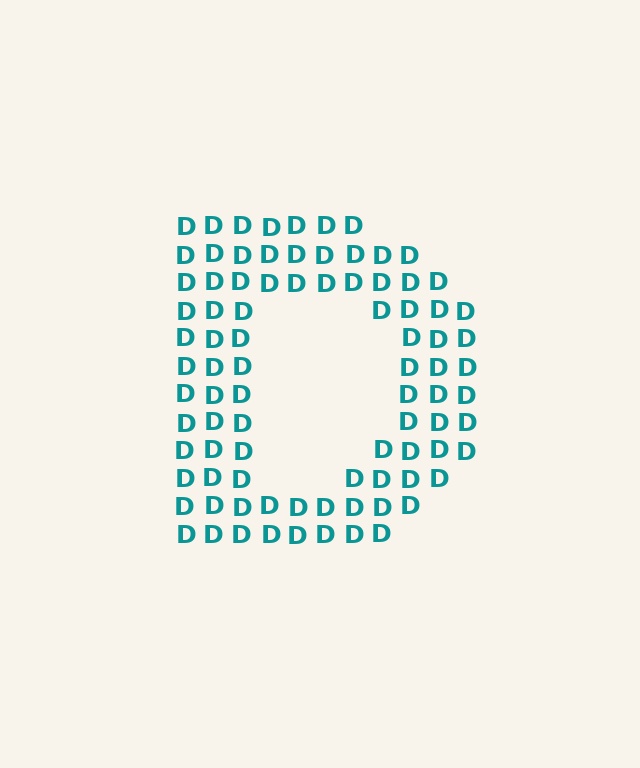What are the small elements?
The small elements are letter D's.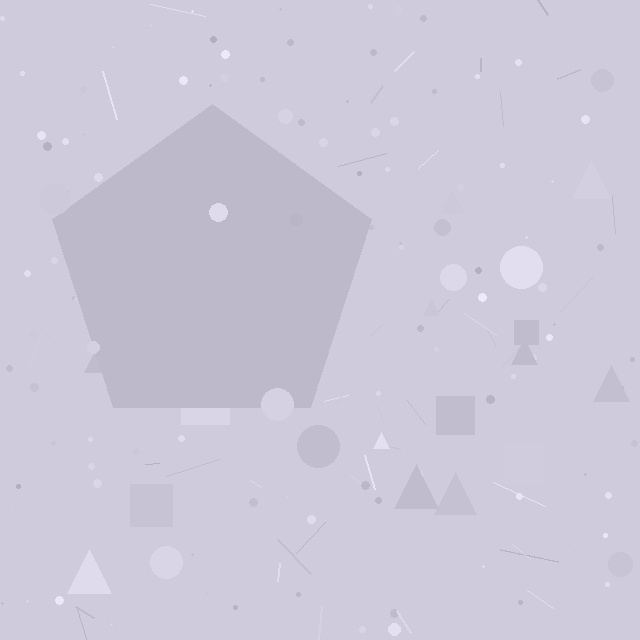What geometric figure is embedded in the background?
A pentagon is embedded in the background.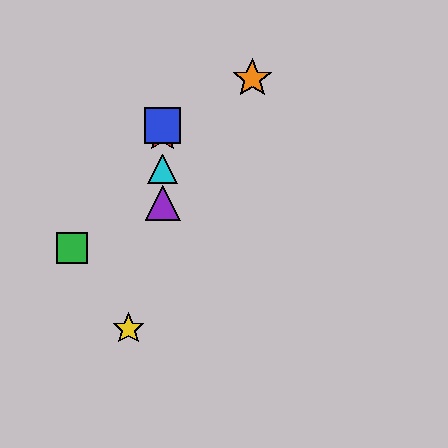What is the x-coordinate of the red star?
The red star is at x≈163.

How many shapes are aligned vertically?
4 shapes (the red star, the blue square, the purple triangle, the cyan triangle) are aligned vertically.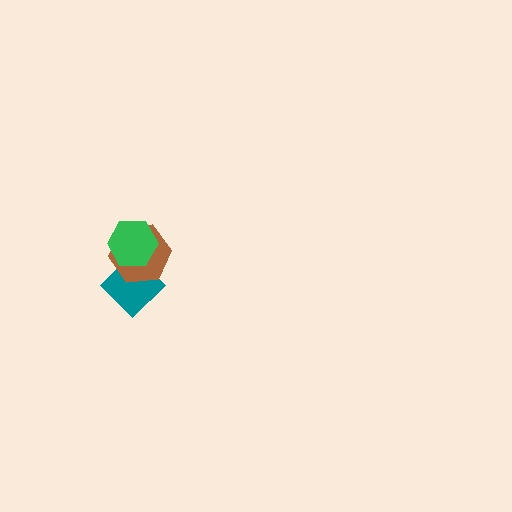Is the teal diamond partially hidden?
Yes, it is partially covered by another shape.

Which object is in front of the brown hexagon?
The green hexagon is in front of the brown hexagon.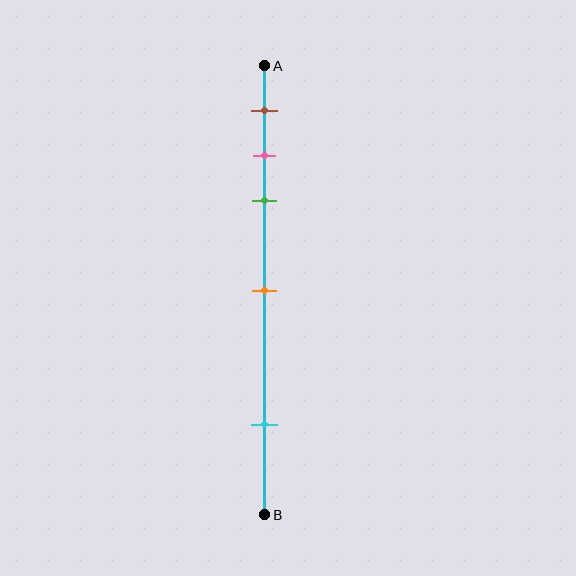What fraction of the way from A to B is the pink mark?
The pink mark is approximately 20% (0.2) of the way from A to B.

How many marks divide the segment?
There are 5 marks dividing the segment.